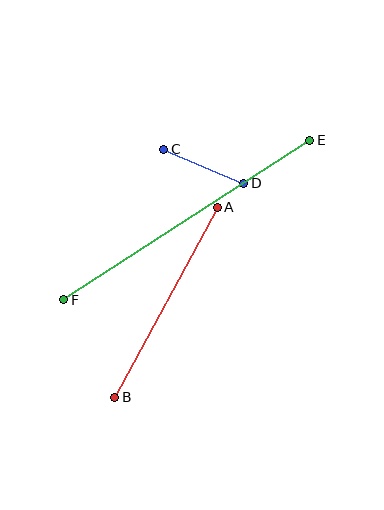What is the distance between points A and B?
The distance is approximately 216 pixels.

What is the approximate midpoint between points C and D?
The midpoint is at approximately (204, 166) pixels.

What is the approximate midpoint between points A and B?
The midpoint is at approximately (166, 302) pixels.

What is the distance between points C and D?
The distance is approximately 87 pixels.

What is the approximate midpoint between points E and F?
The midpoint is at approximately (187, 220) pixels.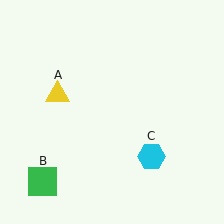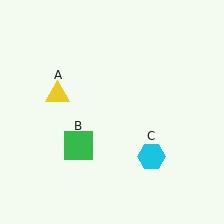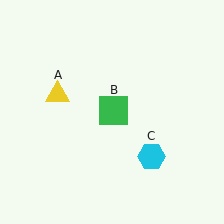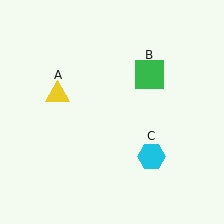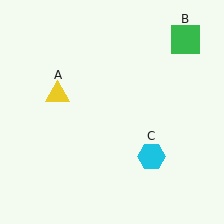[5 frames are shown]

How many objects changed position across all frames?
1 object changed position: green square (object B).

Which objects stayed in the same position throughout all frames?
Yellow triangle (object A) and cyan hexagon (object C) remained stationary.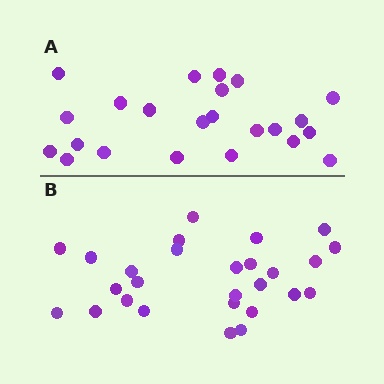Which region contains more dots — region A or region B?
Region B (the bottom region) has more dots.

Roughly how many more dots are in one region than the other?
Region B has about 4 more dots than region A.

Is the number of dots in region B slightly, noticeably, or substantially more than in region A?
Region B has only slightly more — the two regions are fairly close. The ratio is roughly 1.2 to 1.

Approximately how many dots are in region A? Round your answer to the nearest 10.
About 20 dots. (The exact count is 23, which rounds to 20.)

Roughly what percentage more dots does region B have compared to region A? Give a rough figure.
About 15% more.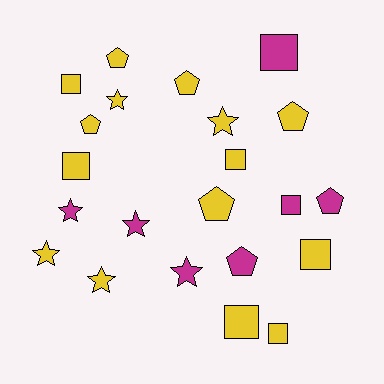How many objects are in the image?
There are 22 objects.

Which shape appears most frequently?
Square, with 8 objects.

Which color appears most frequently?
Yellow, with 15 objects.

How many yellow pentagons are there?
There are 5 yellow pentagons.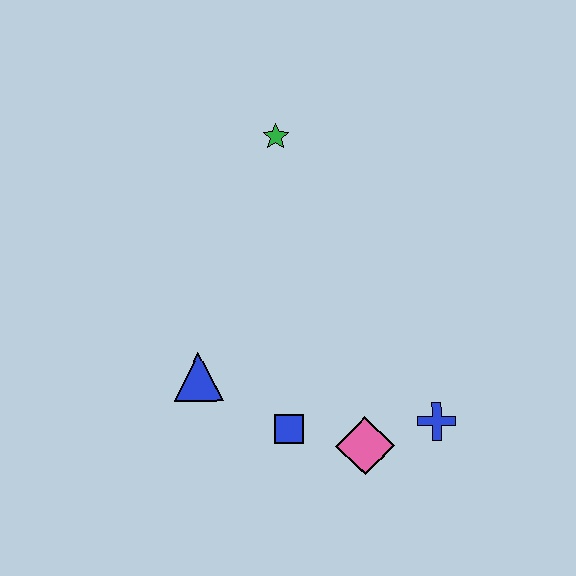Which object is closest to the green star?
The blue triangle is closest to the green star.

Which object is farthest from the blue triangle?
The green star is farthest from the blue triangle.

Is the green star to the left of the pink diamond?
Yes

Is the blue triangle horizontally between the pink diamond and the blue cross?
No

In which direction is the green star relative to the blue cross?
The green star is above the blue cross.